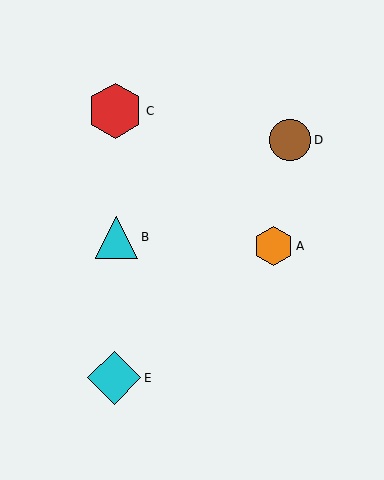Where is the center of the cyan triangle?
The center of the cyan triangle is at (117, 237).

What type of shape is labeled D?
Shape D is a brown circle.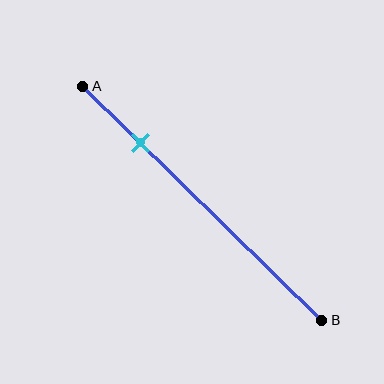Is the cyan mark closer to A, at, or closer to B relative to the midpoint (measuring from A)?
The cyan mark is closer to point A than the midpoint of segment AB.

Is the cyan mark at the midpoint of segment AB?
No, the mark is at about 25% from A, not at the 50% midpoint.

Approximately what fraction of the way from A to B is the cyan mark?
The cyan mark is approximately 25% of the way from A to B.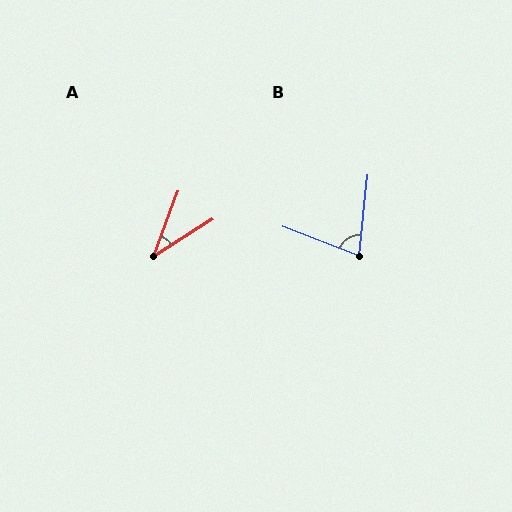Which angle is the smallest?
A, at approximately 37 degrees.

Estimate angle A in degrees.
Approximately 37 degrees.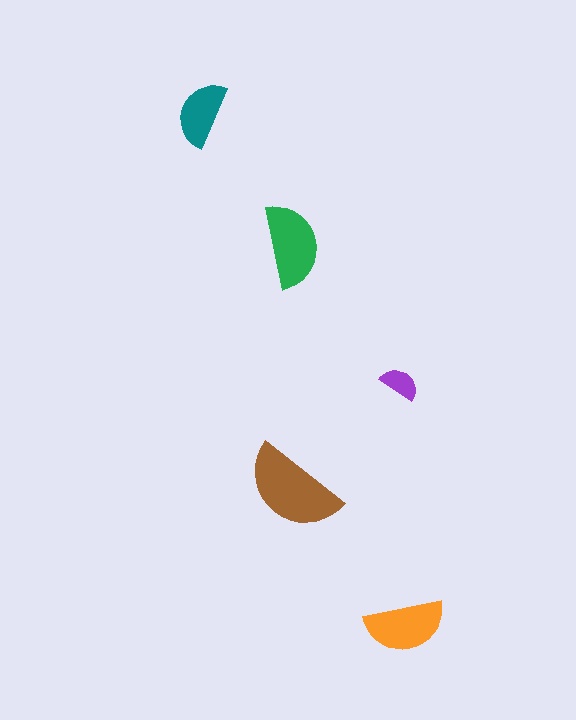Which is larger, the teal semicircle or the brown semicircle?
The brown one.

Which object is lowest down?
The orange semicircle is bottommost.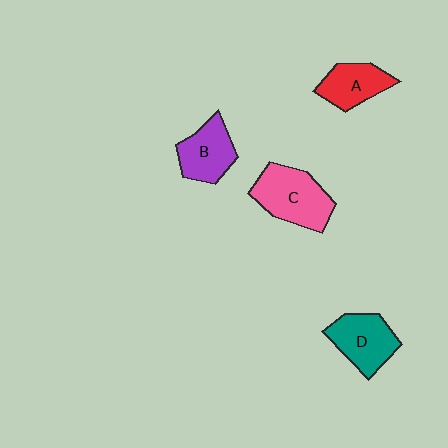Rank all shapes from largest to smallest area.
From largest to smallest: C (pink), D (teal), B (purple), A (red).